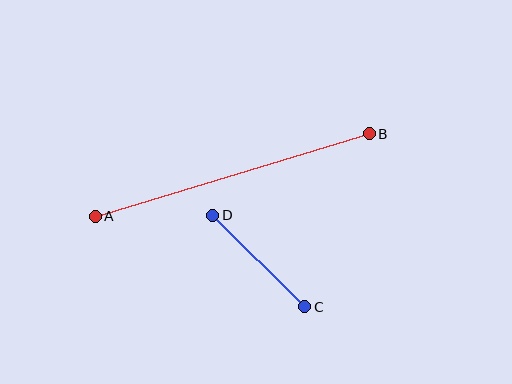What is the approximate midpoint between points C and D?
The midpoint is at approximately (259, 261) pixels.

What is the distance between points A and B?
The distance is approximately 286 pixels.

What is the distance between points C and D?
The distance is approximately 129 pixels.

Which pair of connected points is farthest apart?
Points A and B are farthest apart.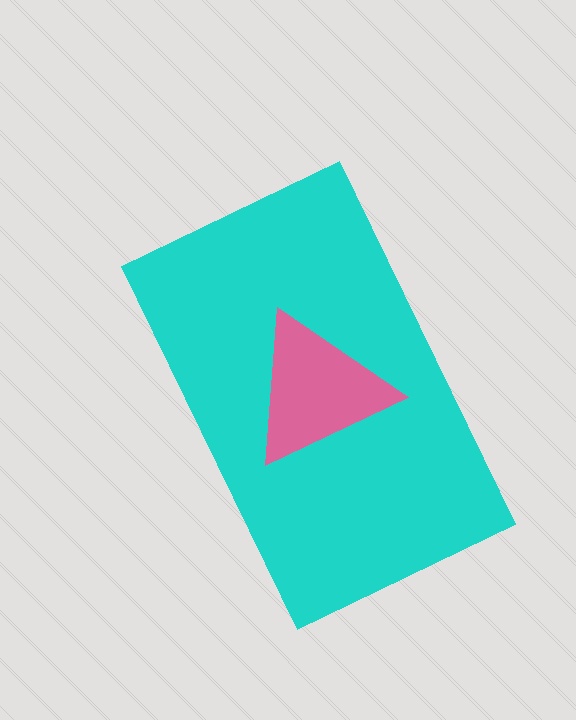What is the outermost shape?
The cyan rectangle.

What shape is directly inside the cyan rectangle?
The pink triangle.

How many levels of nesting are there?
2.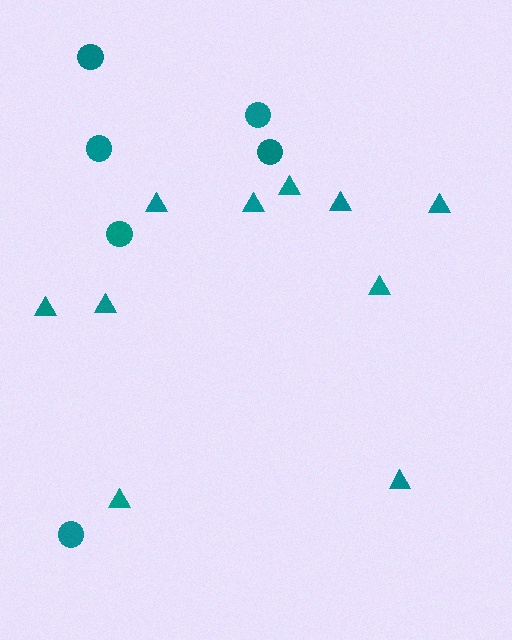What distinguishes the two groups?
There are 2 groups: one group of circles (6) and one group of triangles (10).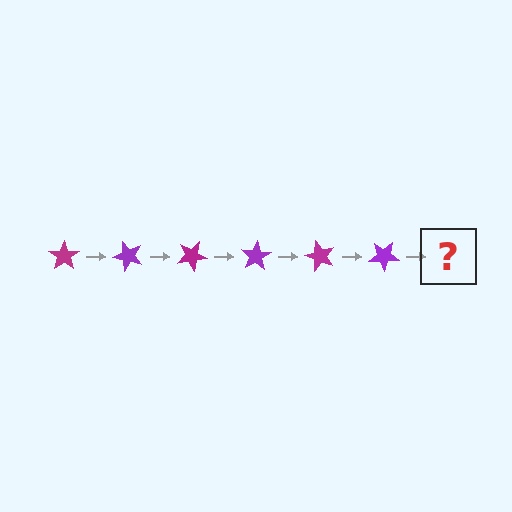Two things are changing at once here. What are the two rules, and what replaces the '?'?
The two rules are that it rotates 50 degrees each step and the color cycles through magenta and purple. The '?' should be a magenta star, rotated 300 degrees from the start.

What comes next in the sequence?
The next element should be a magenta star, rotated 300 degrees from the start.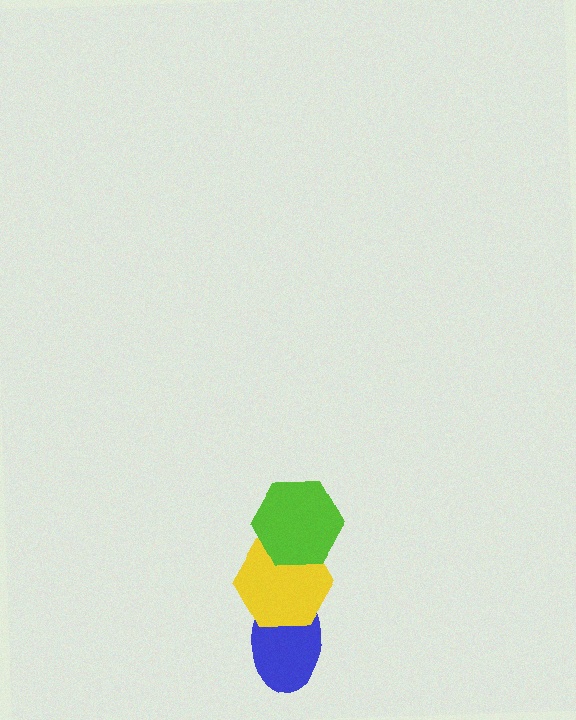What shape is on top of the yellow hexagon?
The lime hexagon is on top of the yellow hexagon.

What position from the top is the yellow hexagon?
The yellow hexagon is 2nd from the top.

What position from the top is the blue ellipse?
The blue ellipse is 3rd from the top.